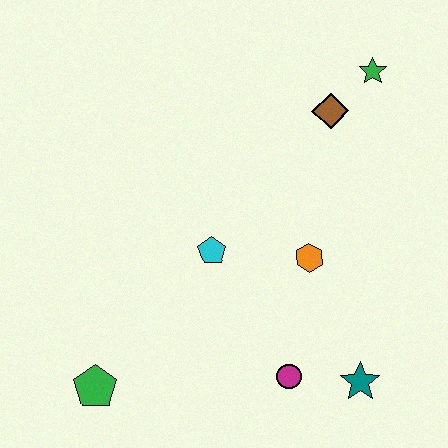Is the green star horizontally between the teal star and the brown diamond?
No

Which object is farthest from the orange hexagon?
The green pentagon is farthest from the orange hexagon.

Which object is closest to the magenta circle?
The teal star is closest to the magenta circle.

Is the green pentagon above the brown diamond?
No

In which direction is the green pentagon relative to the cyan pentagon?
The green pentagon is below the cyan pentagon.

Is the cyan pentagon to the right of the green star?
No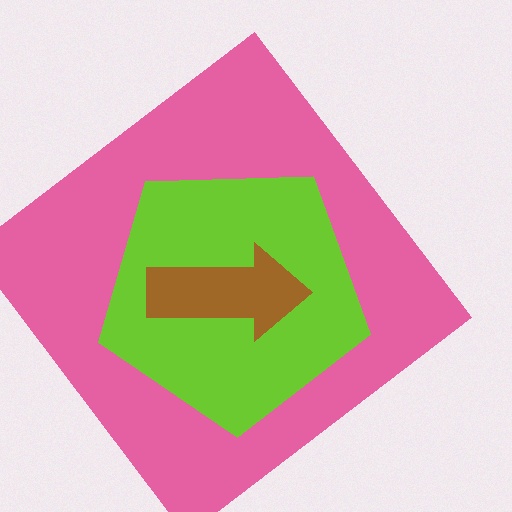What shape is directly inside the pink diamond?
The lime pentagon.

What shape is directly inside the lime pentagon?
The brown arrow.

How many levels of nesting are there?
3.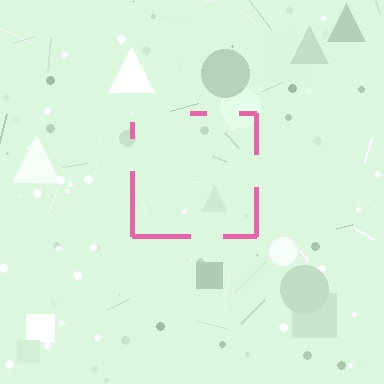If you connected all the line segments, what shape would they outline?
They would outline a square.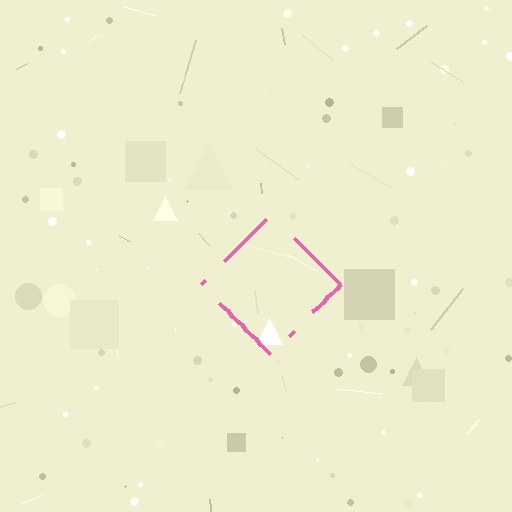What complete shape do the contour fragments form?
The contour fragments form a diamond.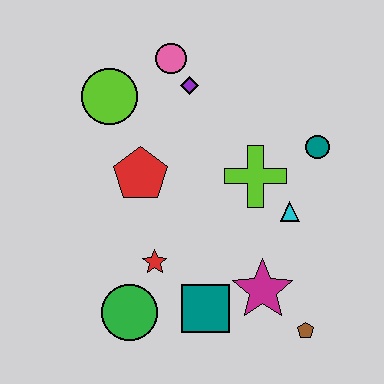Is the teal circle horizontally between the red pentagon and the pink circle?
No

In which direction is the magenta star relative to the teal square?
The magenta star is to the right of the teal square.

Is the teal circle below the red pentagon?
No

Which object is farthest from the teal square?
The pink circle is farthest from the teal square.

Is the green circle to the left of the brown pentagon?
Yes